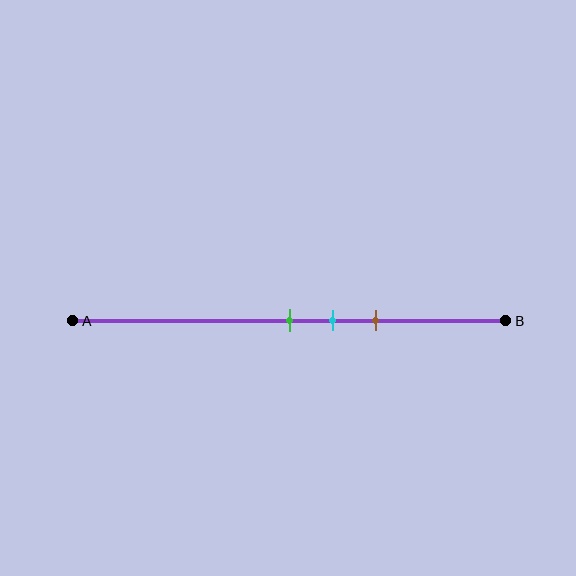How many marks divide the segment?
There are 3 marks dividing the segment.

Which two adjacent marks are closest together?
The green and cyan marks are the closest adjacent pair.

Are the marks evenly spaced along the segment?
Yes, the marks are approximately evenly spaced.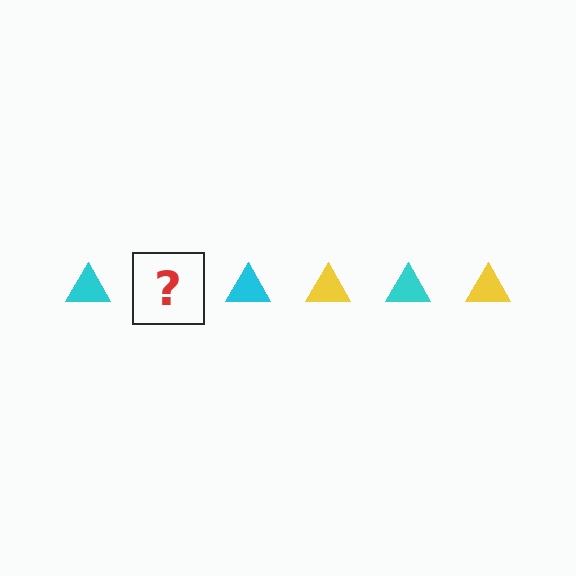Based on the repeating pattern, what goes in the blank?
The blank should be a yellow triangle.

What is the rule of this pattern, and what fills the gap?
The rule is that the pattern cycles through cyan, yellow triangles. The gap should be filled with a yellow triangle.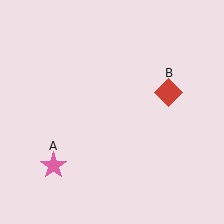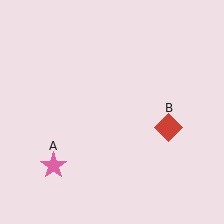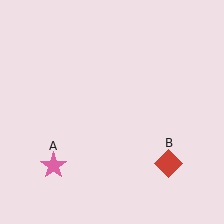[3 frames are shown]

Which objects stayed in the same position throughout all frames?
Pink star (object A) remained stationary.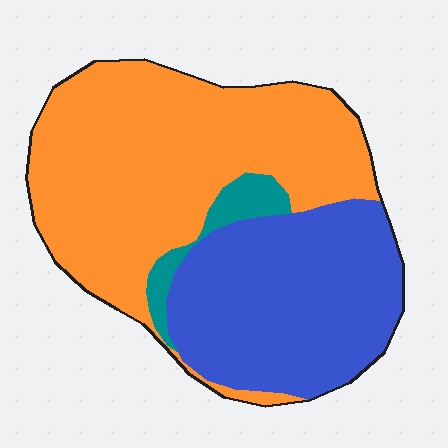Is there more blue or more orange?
Orange.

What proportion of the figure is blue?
Blue takes up between a quarter and a half of the figure.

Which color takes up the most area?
Orange, at roughly 55%.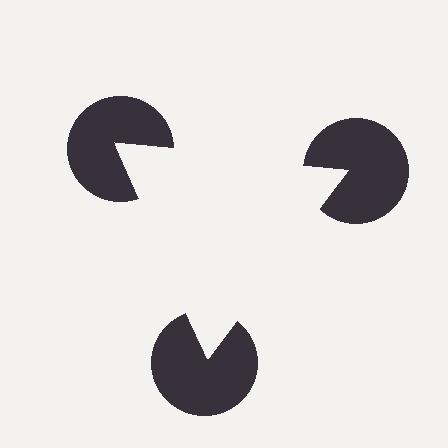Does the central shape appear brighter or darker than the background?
It typically appears slightly brighter than the background, even though no actual brightness change is drawn.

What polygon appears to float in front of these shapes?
An illusory triangle — its edges are inferred from the aligned wedge cuts in the pac-man discs, not physically drawn.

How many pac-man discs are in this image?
There are 3 — one at each vertex of the illusory triangle.